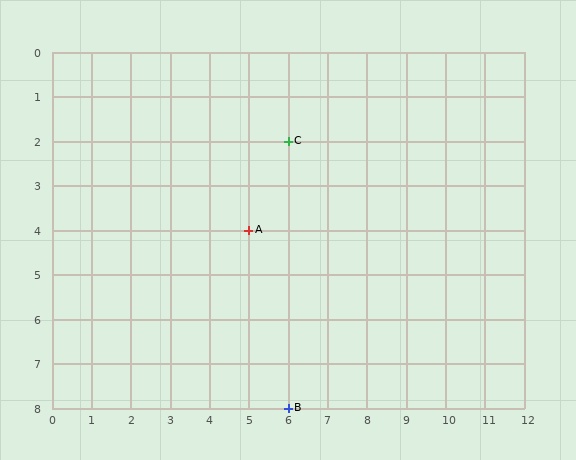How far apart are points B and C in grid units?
Points B and C are 6 rows apart.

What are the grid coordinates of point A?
Point A is at grid coordinates (5, 4).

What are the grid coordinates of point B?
Point B is at grid coordinates (6, 8).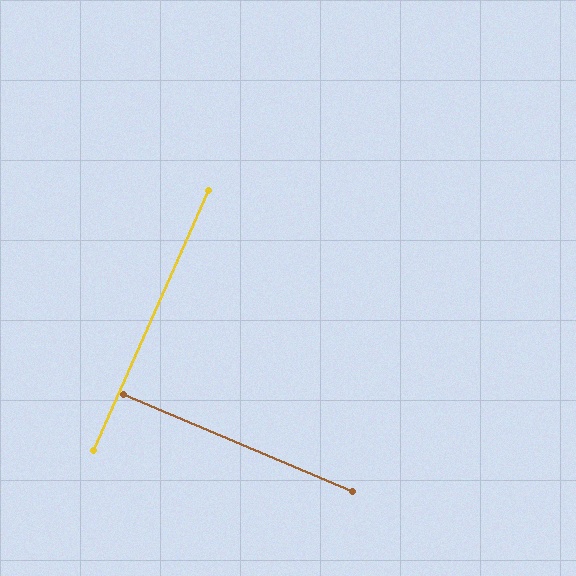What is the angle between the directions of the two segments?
Approximately 89 degrees.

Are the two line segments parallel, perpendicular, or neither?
Perpendicular — they meet at approximately 89°.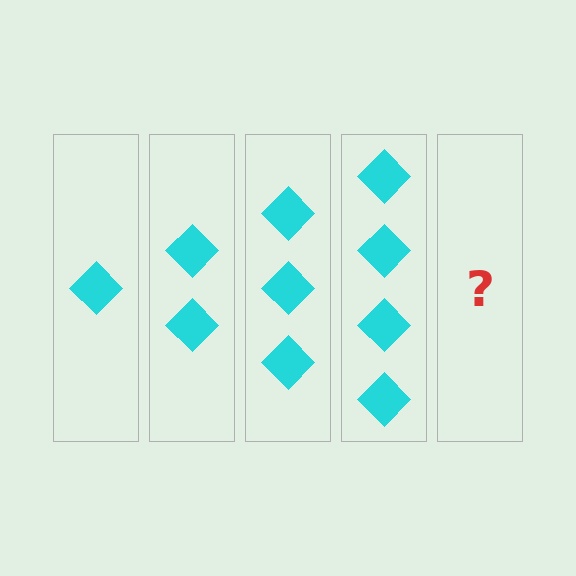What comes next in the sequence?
The next element should be 5 diamonds.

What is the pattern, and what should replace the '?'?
The pattern is that each step adds one more diamond. The '?' should be 5 diamonds.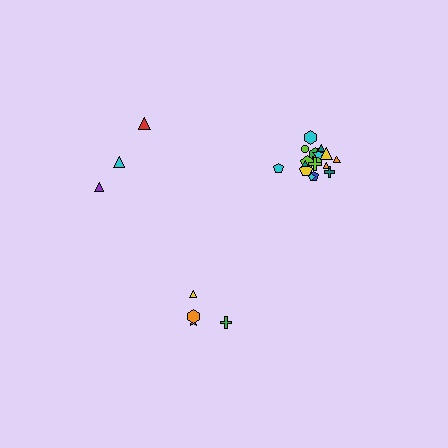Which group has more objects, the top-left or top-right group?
The top-right group.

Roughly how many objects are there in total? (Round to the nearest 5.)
Roughly 25 objects in total.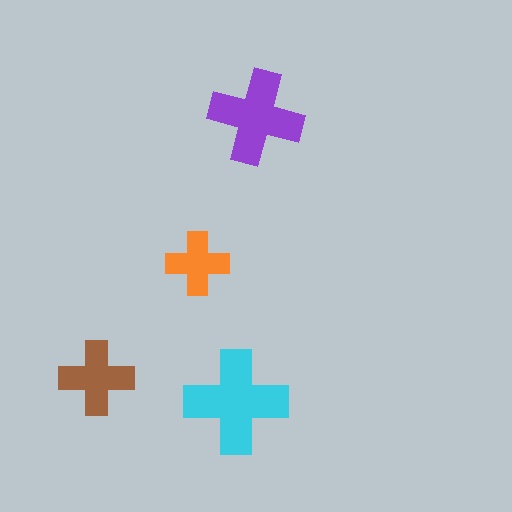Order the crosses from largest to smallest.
the cyan one, the purple one, the brown one, the orange one.